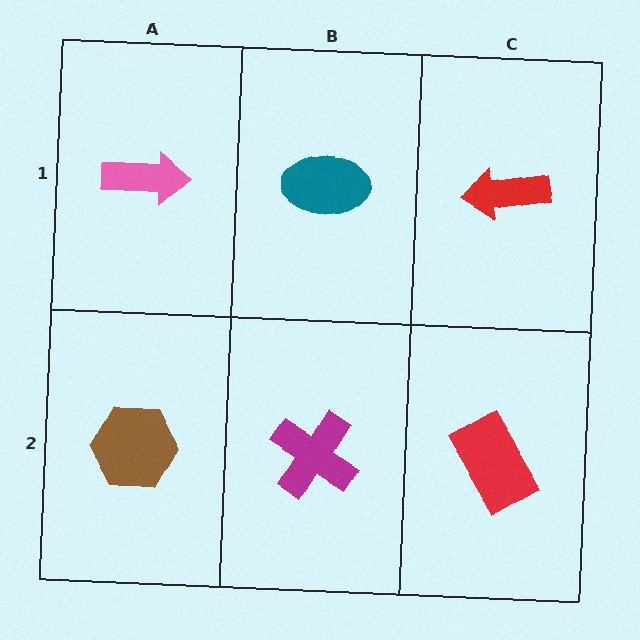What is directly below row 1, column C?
A red rectangle.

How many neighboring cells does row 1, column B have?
3.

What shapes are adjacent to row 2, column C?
A red arrow (row 1, column C), a magenta cross (row 2, column B).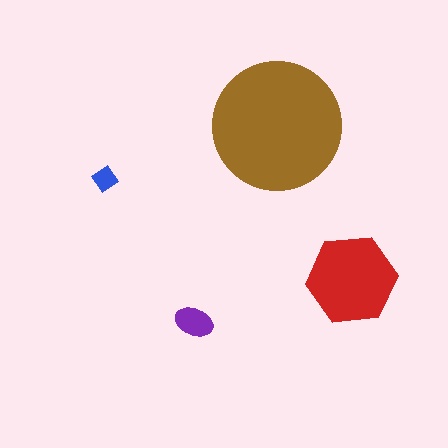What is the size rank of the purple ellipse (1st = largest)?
3rd.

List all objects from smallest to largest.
The blue diamond, the purple ellipse, the red hexagon, the brown circle.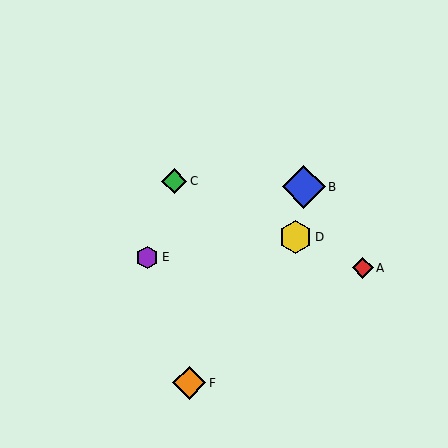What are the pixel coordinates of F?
Object F is at (189, 383).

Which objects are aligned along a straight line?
Objects A, C, D are aligned along a straight line.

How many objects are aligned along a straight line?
3 objects (A, C, D) are aligned along a straight line.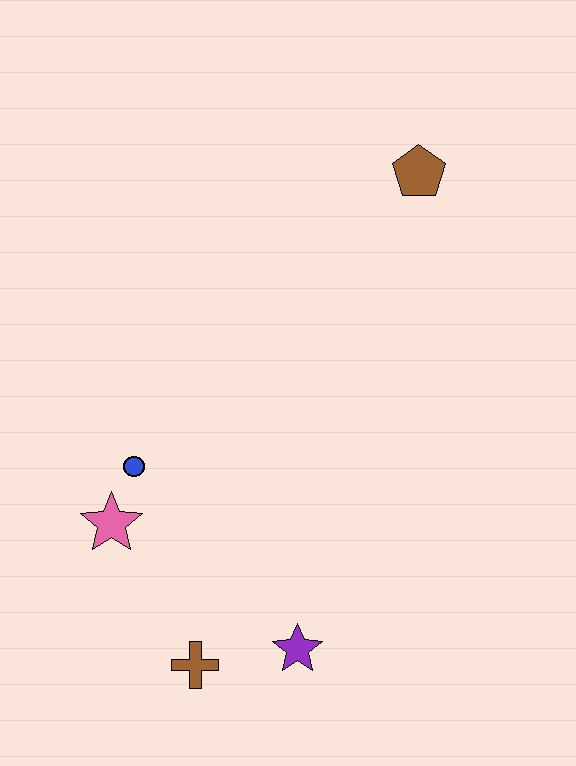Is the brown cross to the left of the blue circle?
No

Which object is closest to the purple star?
The brown cross is closest to the purple star.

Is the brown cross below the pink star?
Yes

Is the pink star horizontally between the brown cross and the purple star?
No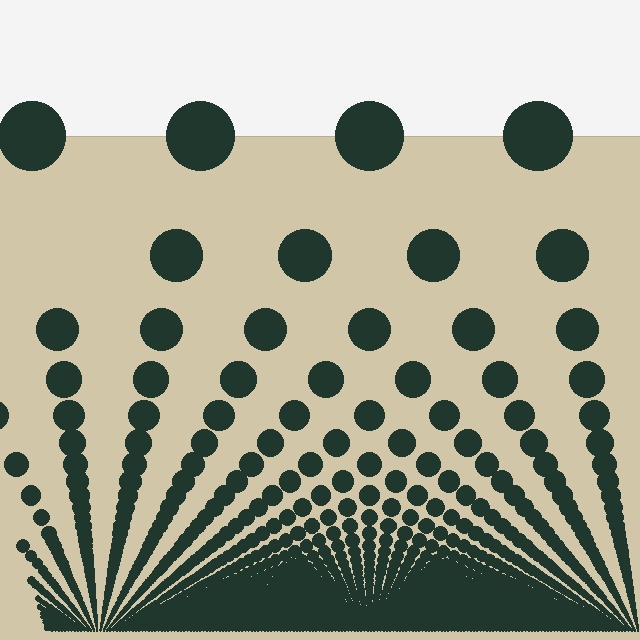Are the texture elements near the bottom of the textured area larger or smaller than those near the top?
Smaller. The gradient is inverted — elements near the bottom are smaller and denser.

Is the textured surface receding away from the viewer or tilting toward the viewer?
The surface appears to tilt toward the viewer. Texture elements get larger and sparser toward the top.